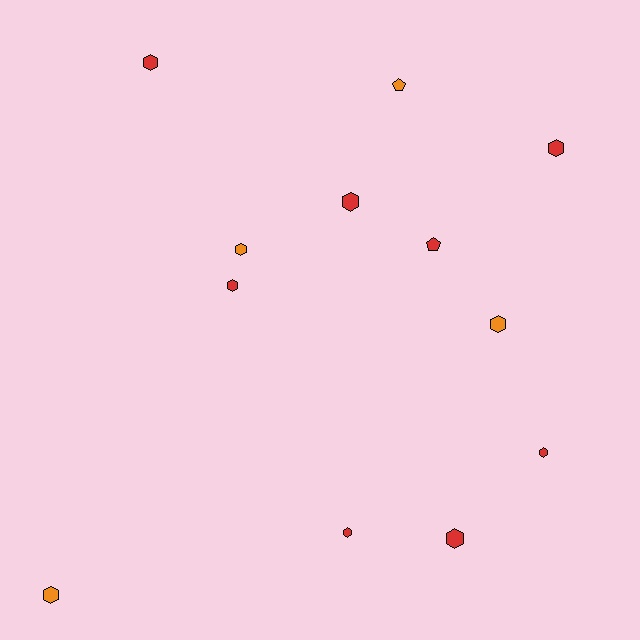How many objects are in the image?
There are 12 objects.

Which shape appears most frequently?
Hexagon, with 10 objects.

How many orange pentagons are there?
There is 1 orange pentagon.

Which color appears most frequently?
Red, with 8 objects.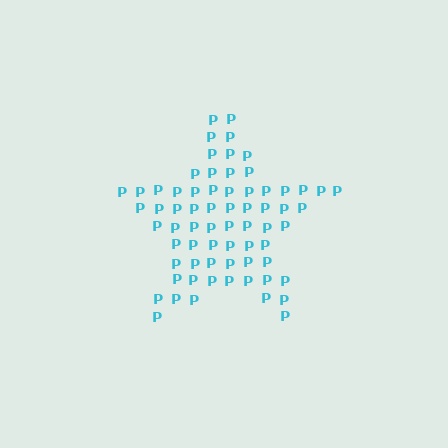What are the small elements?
The small elements are letter P's.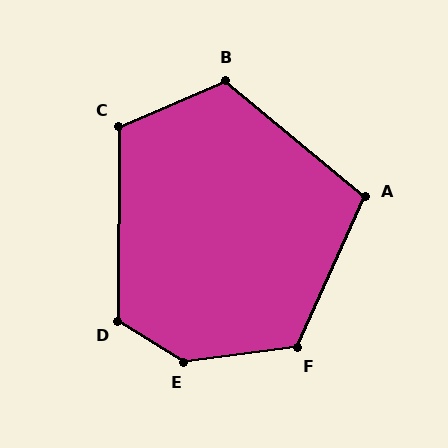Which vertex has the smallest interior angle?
A, at approximately 106 degrees.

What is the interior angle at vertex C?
Approximately 113 degrees (obtuse).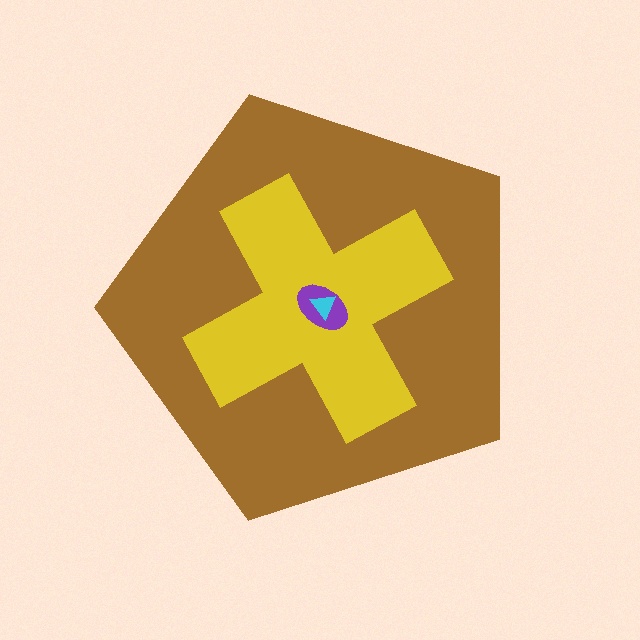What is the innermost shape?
The cyan triangle.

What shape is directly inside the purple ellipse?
The cyan triangle.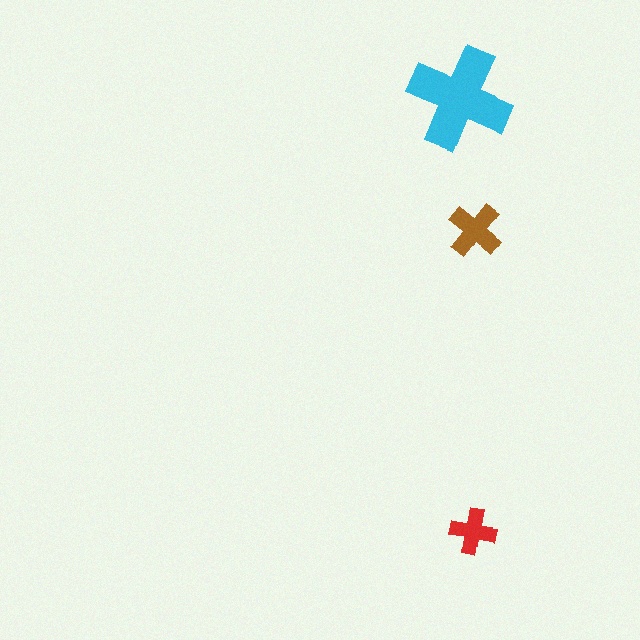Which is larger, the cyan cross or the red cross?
The cyan one.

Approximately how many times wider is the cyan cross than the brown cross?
About 2 times wider.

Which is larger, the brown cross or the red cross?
The brown one.